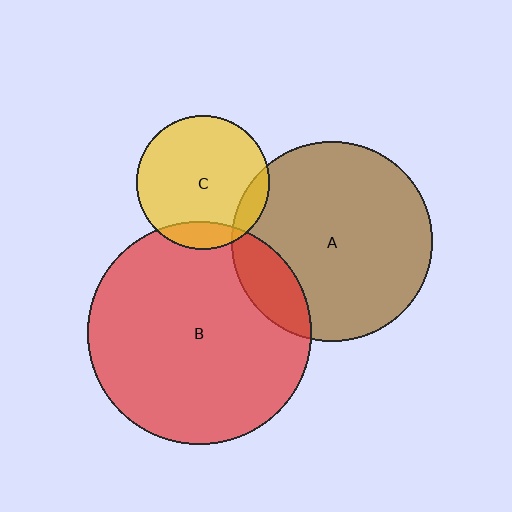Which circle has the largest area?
Circle B (red).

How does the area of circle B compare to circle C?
Approximately 2.8 times.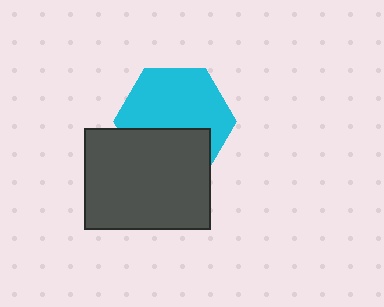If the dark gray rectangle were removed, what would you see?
You would see the complete cyan hexagon.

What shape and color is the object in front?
The object in front is a dark gray rectangle.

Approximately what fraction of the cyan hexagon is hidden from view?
Roughly 39% of the cyan hexagon is hidden behind the dark gray rectangle.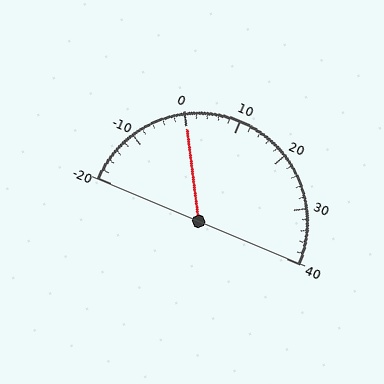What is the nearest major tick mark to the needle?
The nearest major tick mark is 0.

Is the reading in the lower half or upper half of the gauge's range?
The reading is in the lower half of the range (-20 to 40).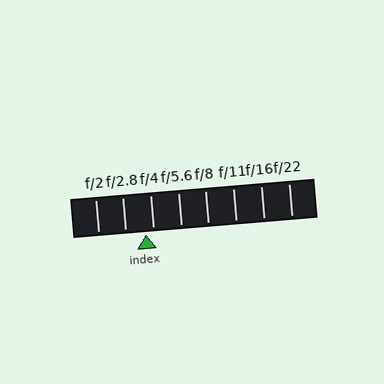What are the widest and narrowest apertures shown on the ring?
The widest aperture shown is f/2 and the narrowest is f/22.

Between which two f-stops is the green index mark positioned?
The index mark is between f/2.8 and f/4.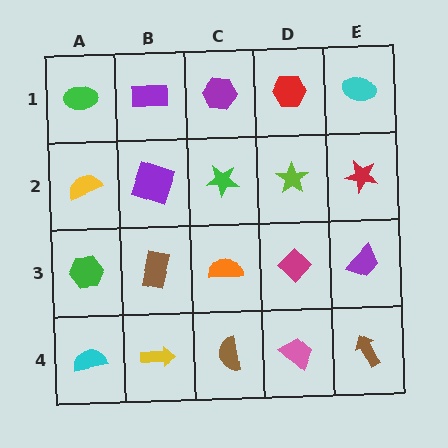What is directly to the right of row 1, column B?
A purple hexagon.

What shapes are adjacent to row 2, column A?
A green ellipse (row 1, column A), a green hexagon (row 3, column A), a purple square (row 2, column B).